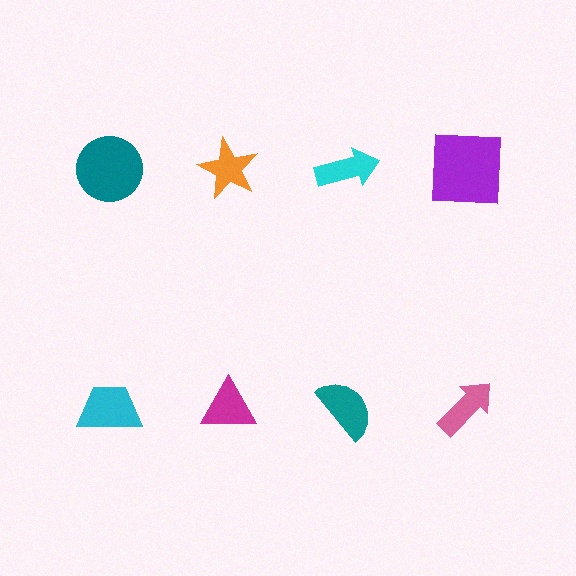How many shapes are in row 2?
4 shapes.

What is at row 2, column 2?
A magenta triangle.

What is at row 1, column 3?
A cyan arrow.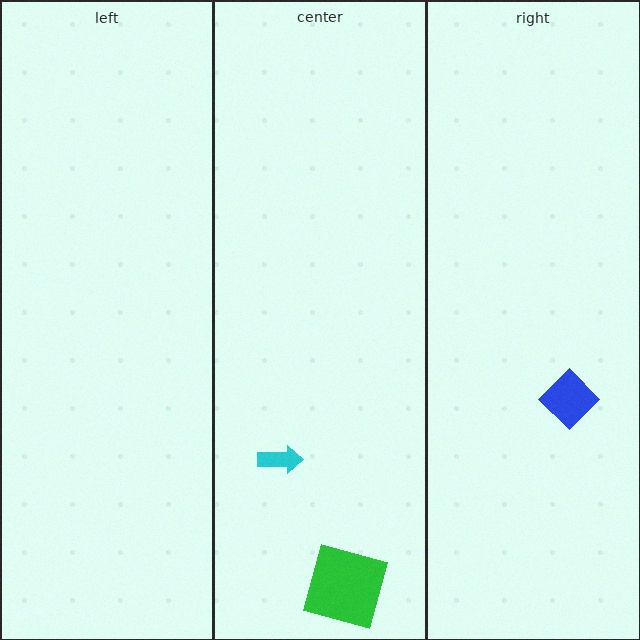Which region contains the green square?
The center region.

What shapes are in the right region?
The blue diamond.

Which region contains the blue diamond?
The right region.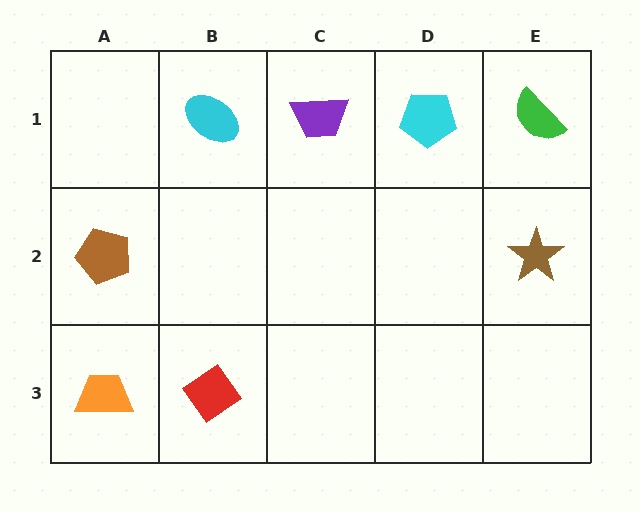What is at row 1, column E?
A green semicircle.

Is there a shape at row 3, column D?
No, that cell is empty.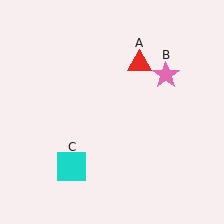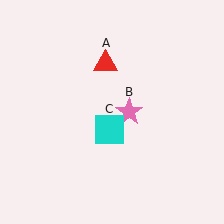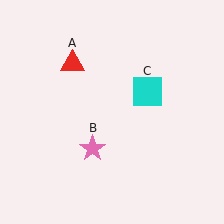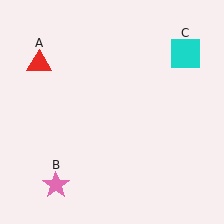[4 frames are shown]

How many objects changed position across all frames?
3 objects changed position: red triangle (object A), pink star (object B), cyan square (object C).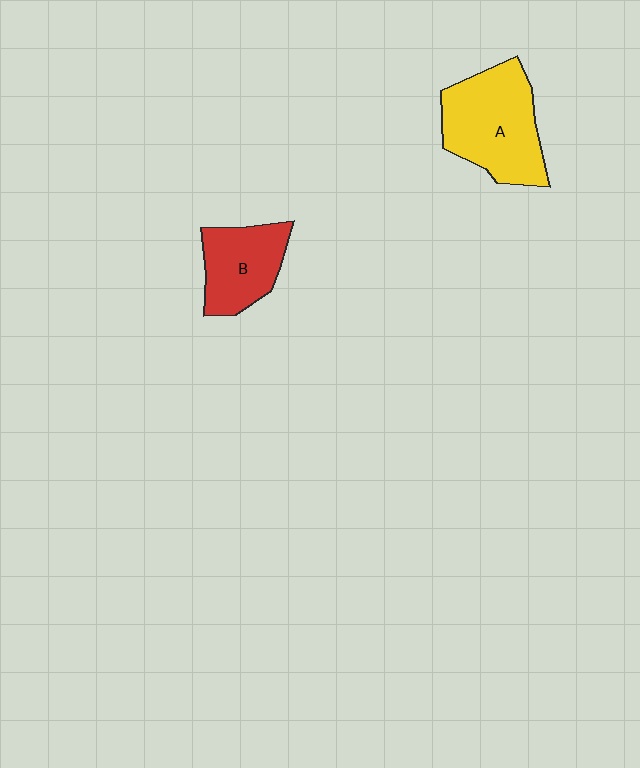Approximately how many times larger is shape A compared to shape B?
Approximately 1.5 times.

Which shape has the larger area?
Shape A (yellow).